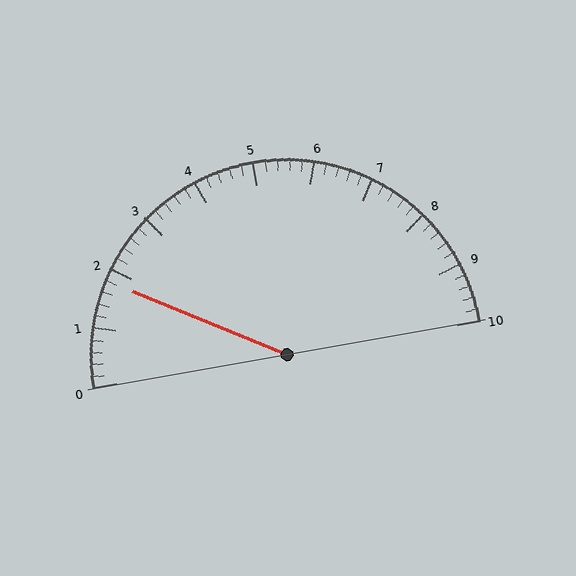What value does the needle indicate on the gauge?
The needle indicates approximately 1.8.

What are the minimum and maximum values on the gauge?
The gauge ranges from 0 to 10.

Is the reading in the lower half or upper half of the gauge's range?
The reading is in the lower half of the range (0 to 10).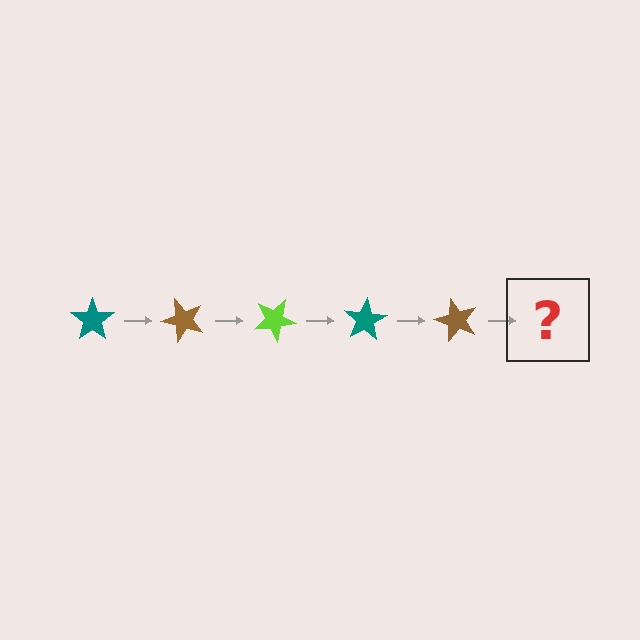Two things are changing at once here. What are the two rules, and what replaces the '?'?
The two rules are that it rotates 50 degrees each step and the color cycles through teal, brown, and lime. The '?' should be a lime star, rotated 250 degrees from the start.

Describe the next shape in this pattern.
It should be a lime star, rotated 250 degrees from the start.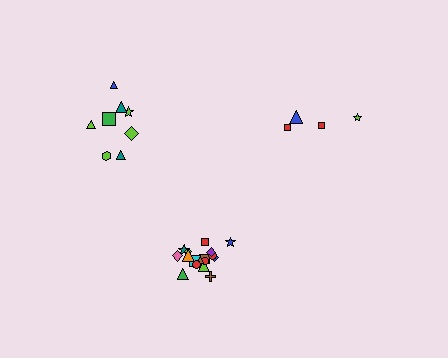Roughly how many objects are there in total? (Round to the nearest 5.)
Roughly 30 objects in total.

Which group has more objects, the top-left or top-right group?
The top-left group.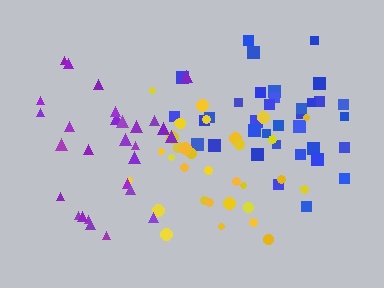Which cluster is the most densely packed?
Yellow.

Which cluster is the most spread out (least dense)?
Blue.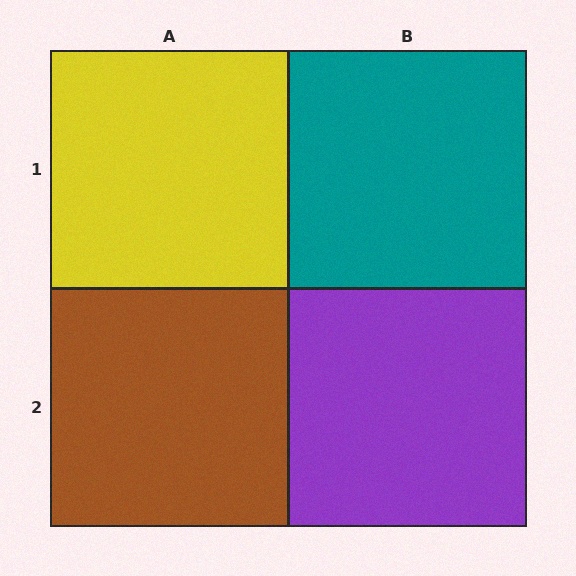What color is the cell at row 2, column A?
Brown.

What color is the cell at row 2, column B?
Purple.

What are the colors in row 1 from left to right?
Yellow, teal.